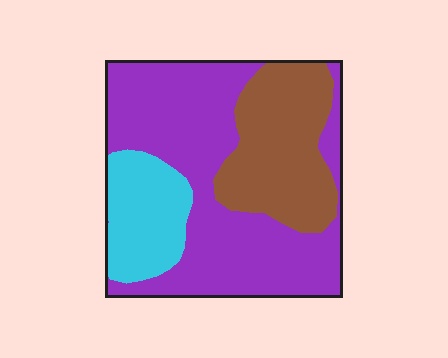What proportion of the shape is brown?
Brown takes up between a sixth and a third of the shape.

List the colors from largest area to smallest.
From largest to smallest: purple, brown, cyan.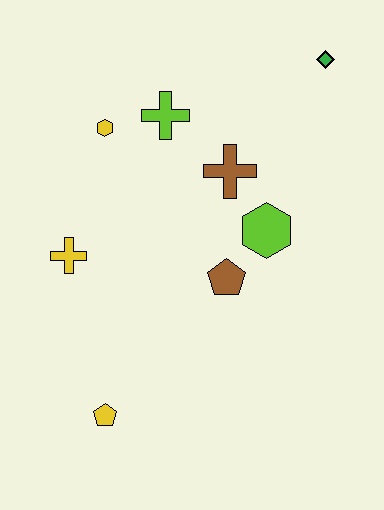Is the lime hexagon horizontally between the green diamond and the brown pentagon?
Yes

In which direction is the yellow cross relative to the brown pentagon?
The yellow cross is to the left of the brown pentagon.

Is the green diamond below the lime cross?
No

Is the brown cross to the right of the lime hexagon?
No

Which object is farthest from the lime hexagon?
The yellow pentagon is farthest from the lime hexagon.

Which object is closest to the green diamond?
The brown cross is closest to the green diamond.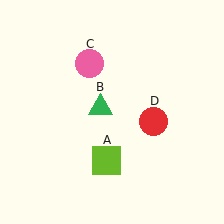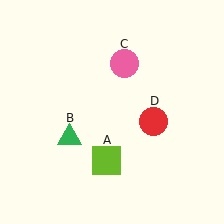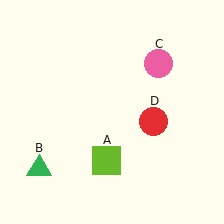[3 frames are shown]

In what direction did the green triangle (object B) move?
The green triangle (object B) moved down and to the left.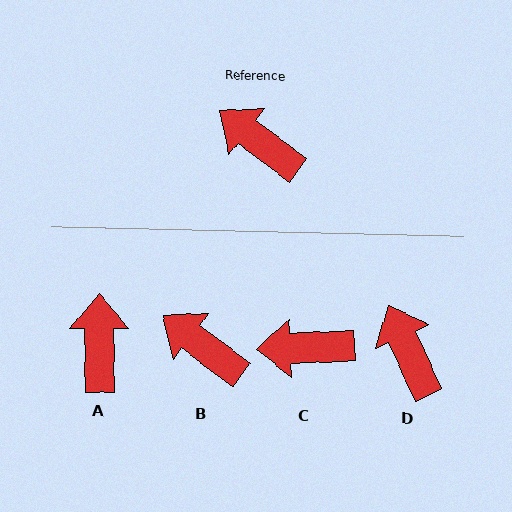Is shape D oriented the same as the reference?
No, it is off by about 29 degrees.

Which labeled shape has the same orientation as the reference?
B.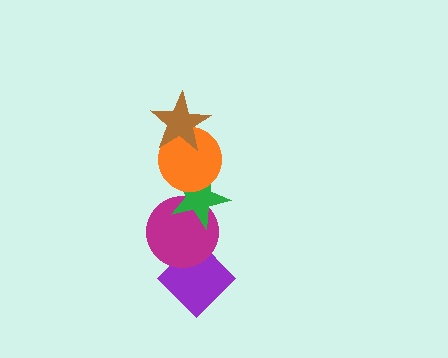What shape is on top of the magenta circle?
The green star is on top of the magenta circle.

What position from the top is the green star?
The green star is 3rd from the top.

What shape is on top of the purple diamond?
The magenta circle is on top of the purple diamond.